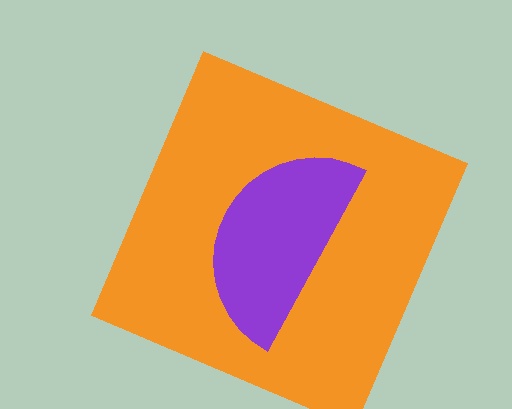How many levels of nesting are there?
2.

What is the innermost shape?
The purple semicircle.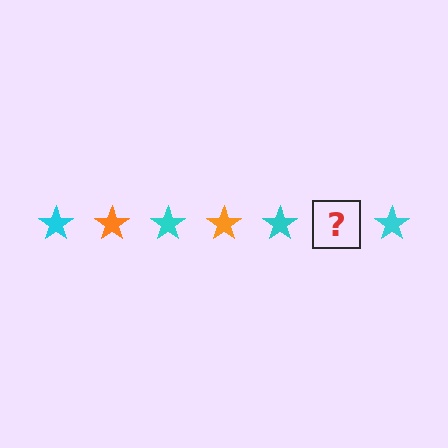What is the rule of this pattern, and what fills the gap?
The rule is that the pattern cycles through cyan, orange stars. The gap should be filled with an orange star.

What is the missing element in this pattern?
The missing element is an orange star.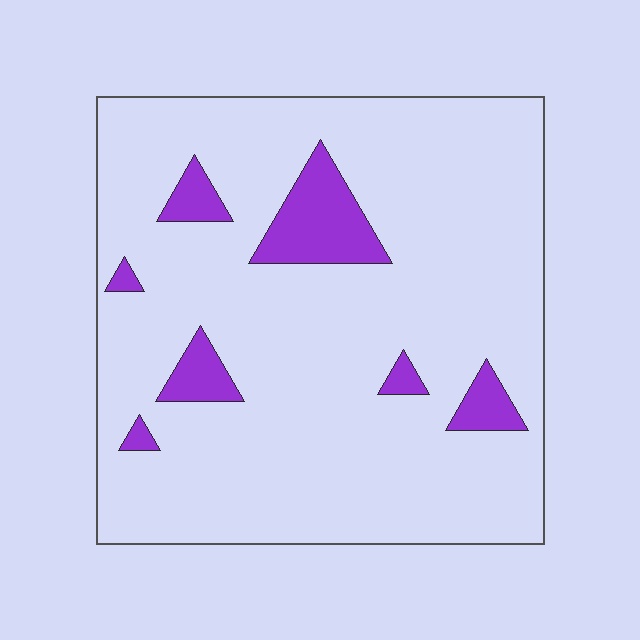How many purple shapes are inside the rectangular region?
7.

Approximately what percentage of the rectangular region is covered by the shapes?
Approximately 10%.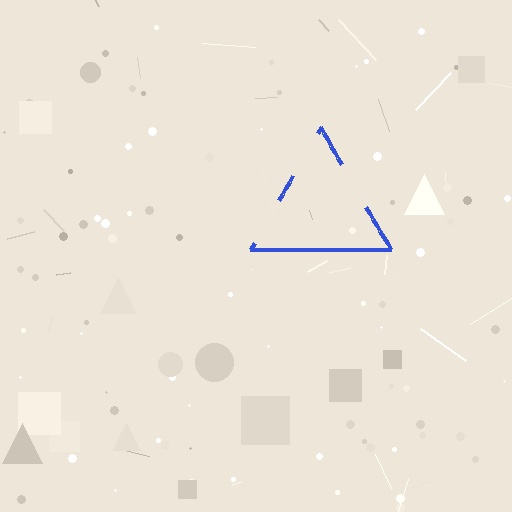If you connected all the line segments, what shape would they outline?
They would outline a triangle.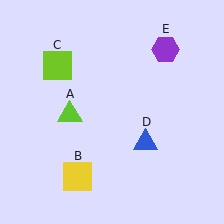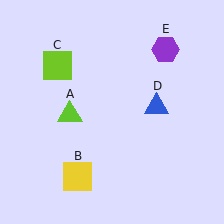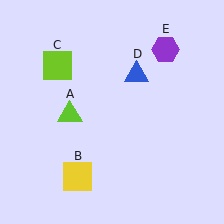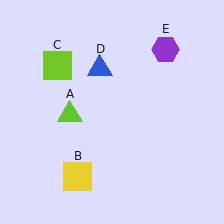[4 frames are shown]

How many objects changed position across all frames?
1 object changed position: blue triangle (object D).